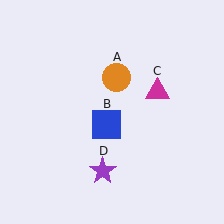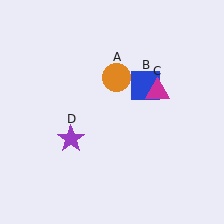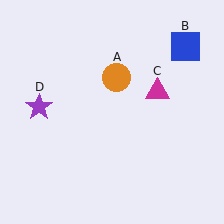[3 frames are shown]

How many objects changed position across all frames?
2 objects changed position: blue square (object B), purple star (object D).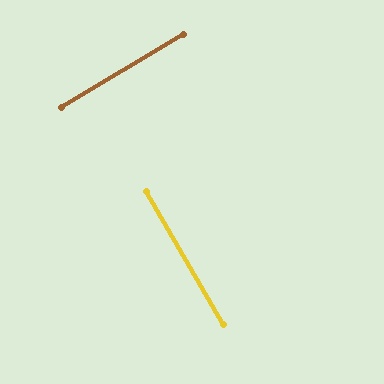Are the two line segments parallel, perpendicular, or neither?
Perpendicular — they meet at approximately 89°.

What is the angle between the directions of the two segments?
Approximately 89 degrees.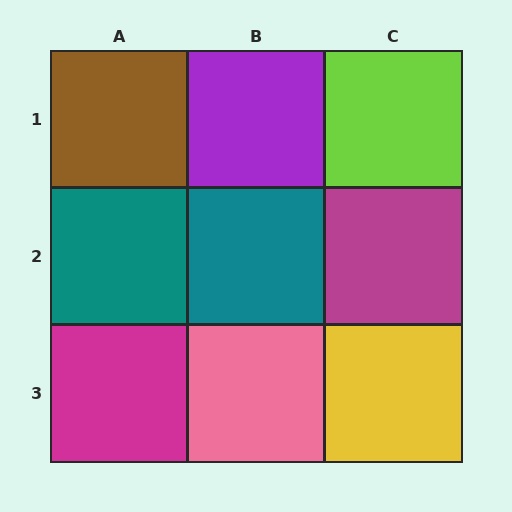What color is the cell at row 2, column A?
Teal.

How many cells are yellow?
1 cell is yellow.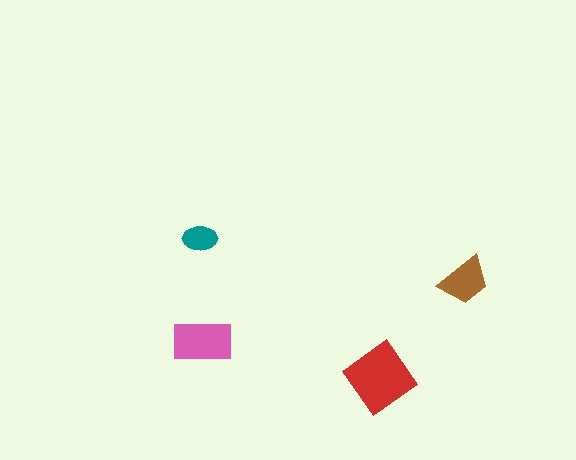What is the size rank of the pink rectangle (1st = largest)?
2nd.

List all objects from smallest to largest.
The teal ellipse, the brown trapezoid, the pink rectangle, the red diamond.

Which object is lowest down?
The red diamond is bottommost.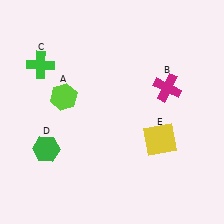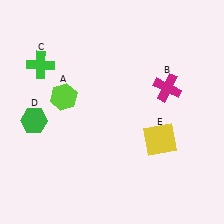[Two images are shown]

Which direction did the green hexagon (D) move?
The green hexagon (D) moved up.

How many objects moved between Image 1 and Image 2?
1 object moved between the two images.